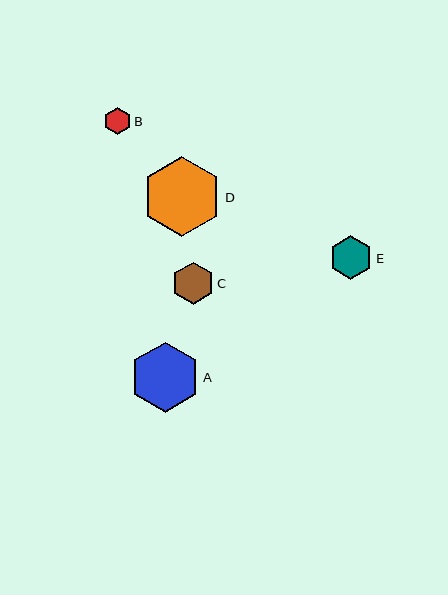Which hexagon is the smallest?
Hexagon B is the smallest with a size of approximately 27 pixels.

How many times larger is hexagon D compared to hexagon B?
Hexagon D is approximately 2.9 times the size of hexagon B.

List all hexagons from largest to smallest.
From largest to smallest: D, A, E, C, B.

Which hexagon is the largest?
Hexagon D is the largest with a size of approximately 80 pixels.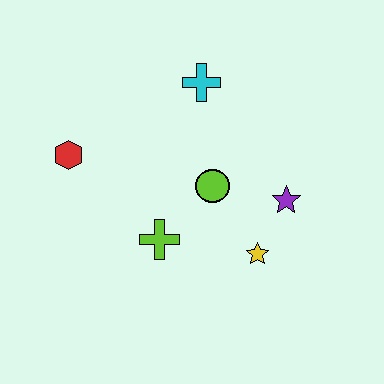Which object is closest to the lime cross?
The lime circle is closest to the lime cross.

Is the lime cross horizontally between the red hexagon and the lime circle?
Yes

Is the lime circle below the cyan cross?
Yes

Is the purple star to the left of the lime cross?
No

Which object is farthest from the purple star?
The red hexagon is farthest from the purple star.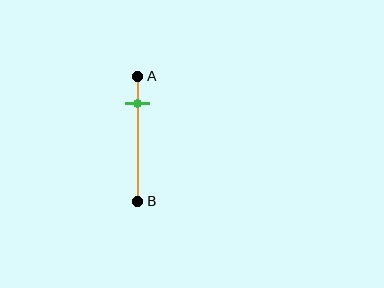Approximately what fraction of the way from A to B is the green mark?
The green mark is approximately 20% of the way from A to B.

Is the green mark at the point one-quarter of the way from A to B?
No, the mark is at about 20% from A, not at the 25% one-quarter point.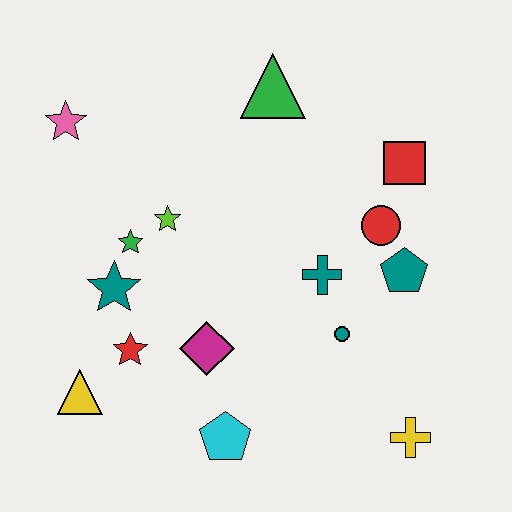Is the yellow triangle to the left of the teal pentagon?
Yes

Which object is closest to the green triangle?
The red square is closest to the green triangle.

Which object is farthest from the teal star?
The yellow cross is farthest from the teal star.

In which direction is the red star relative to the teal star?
The red star is below the teal star.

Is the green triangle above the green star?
Yes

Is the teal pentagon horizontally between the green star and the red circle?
No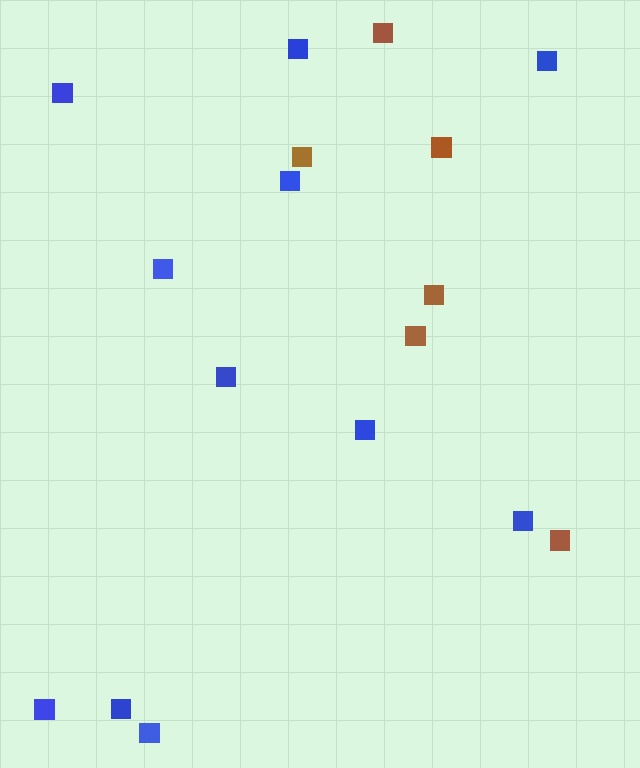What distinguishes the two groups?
There are 2 groups: one group of blue squares (11) and one group of brown squares (6).